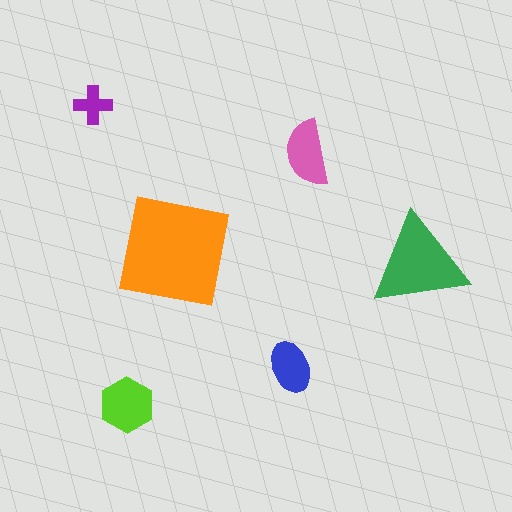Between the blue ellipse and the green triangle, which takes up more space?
The green triangle.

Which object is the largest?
The orange square.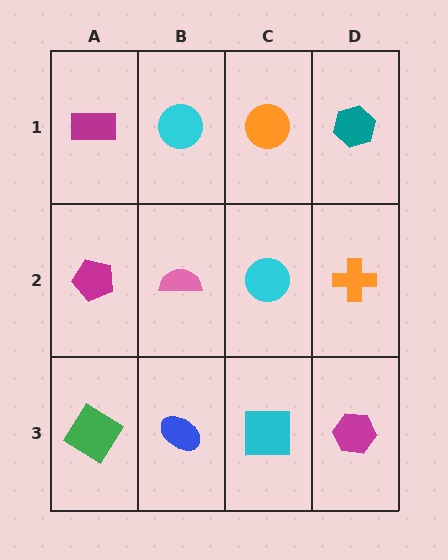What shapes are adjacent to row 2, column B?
A cyan circle (row 1, column B), a blue ellipse (row 3, column B), a magenta pentagon (row 2, column A), a cyan circle (row 2, column C).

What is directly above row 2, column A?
A magenta rectangle.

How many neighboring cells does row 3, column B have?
3.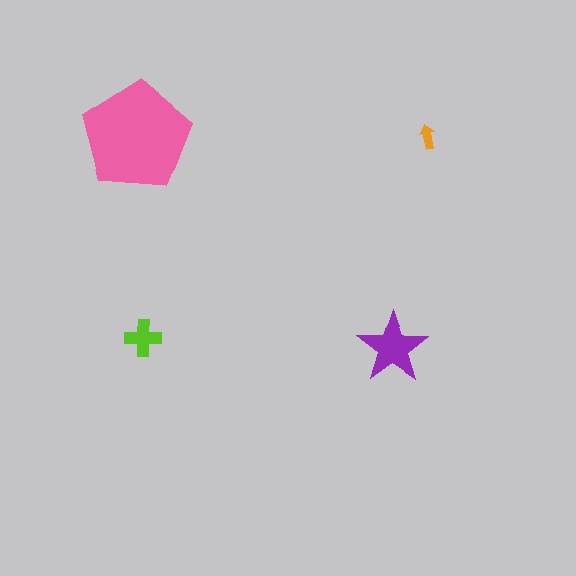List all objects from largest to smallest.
The pink pentagon, the purple star, the lime cross, the orange arrow.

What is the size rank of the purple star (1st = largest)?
2nd.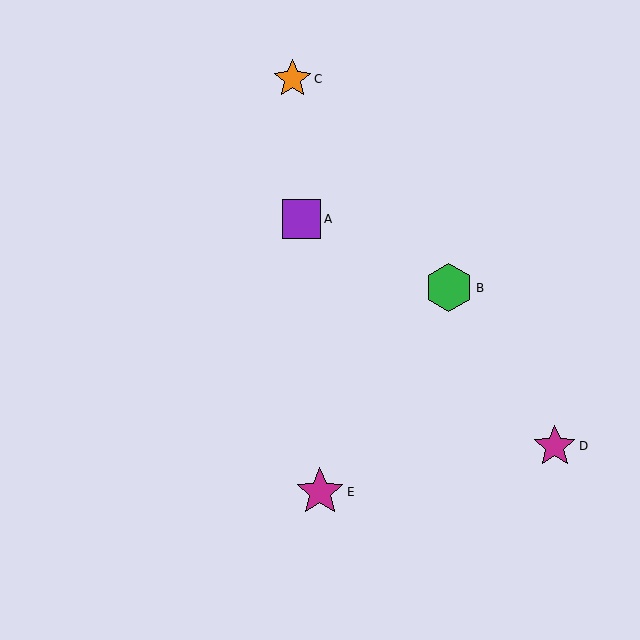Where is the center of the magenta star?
The center of the magenta star is at (320, 492).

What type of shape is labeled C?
Shape C is an orange star.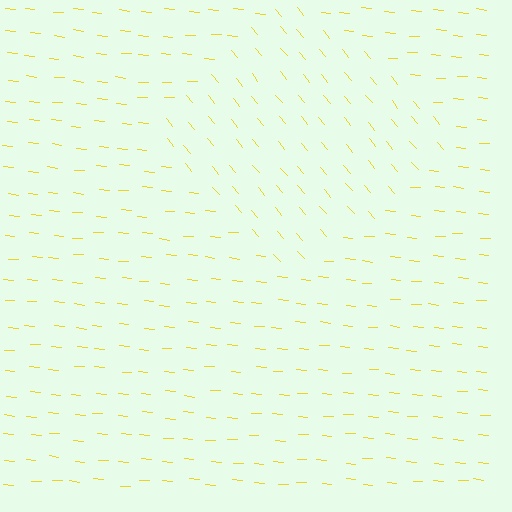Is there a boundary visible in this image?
Yes, there is a texture boundary formed by a change in line orientation.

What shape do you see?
I see a diamond.